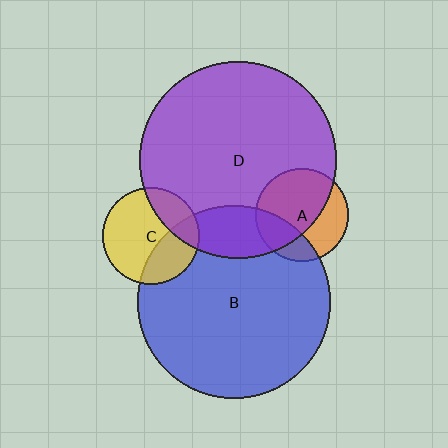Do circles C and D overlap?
Yes.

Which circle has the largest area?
Circle D (purple).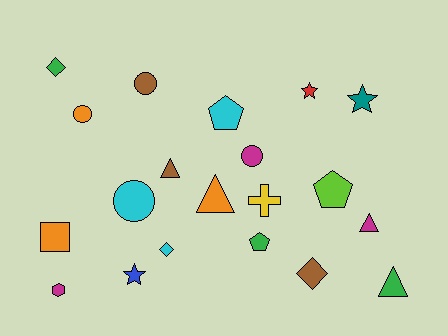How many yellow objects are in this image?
There is 1 yellow object.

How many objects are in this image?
There are 20 objects.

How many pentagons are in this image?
There are 3 pentagons.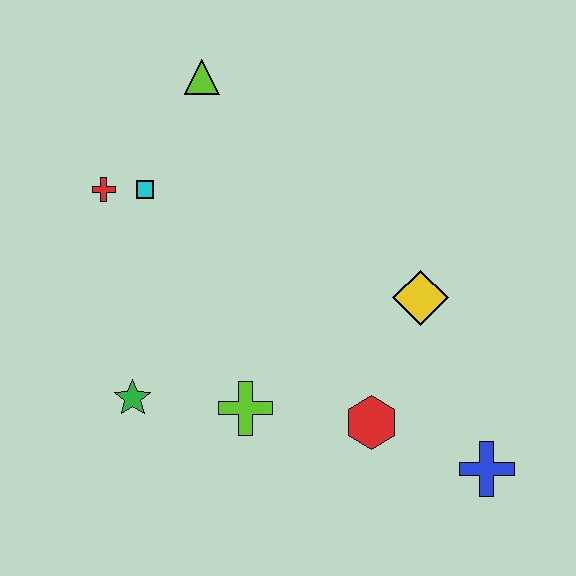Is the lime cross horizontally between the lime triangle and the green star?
No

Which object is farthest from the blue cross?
The lime triangle is farthest from the blue cross.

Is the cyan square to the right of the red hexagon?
No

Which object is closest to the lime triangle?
The cyan square is closest to the lime triangle.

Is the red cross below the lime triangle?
Yes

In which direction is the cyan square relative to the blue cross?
The cyan square is to the left of the blue cross.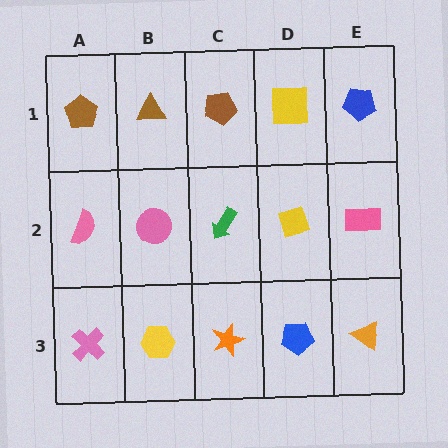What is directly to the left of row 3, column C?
A yellow hexagon.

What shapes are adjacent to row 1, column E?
A pink rectangle (row 2, column E), a yellow square (row 1, column D).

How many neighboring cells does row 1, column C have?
3.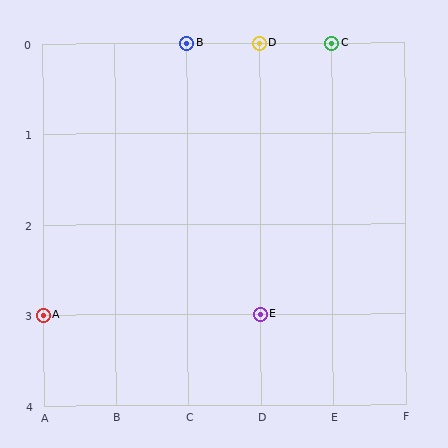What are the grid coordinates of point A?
Point A is at grid coordinates (A, 3).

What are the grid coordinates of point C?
Point C is at grid coordinates (E, 0).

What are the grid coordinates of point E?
Point E is at grid coordinates (D, 3).